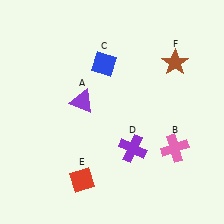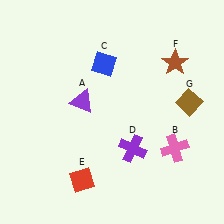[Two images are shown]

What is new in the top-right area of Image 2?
A brown diamond (G) was added in the top-right area of Image 2.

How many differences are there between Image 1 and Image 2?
There is 1 difference between the two images.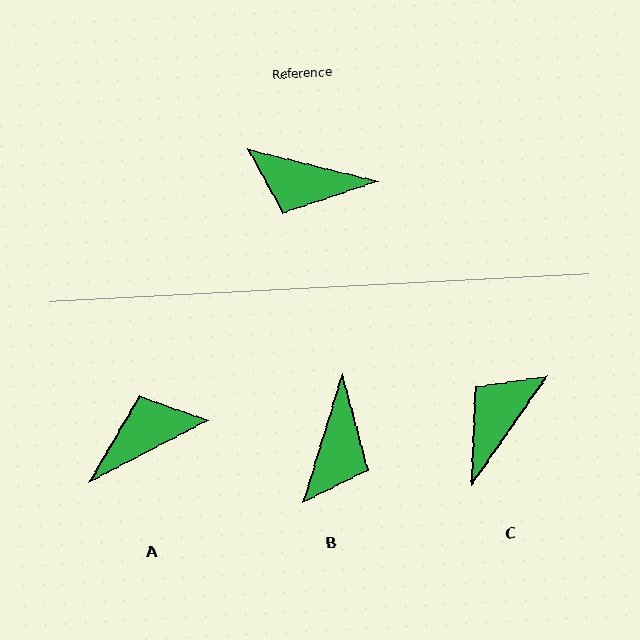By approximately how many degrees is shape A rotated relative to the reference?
Approximately 139 degrees clockwise.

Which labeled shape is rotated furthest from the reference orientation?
A, about 139 degrees away.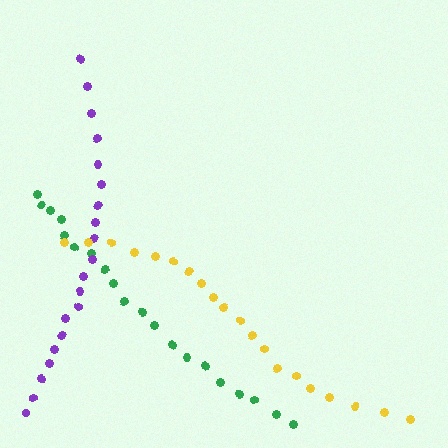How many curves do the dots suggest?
There are 3 distinct paths.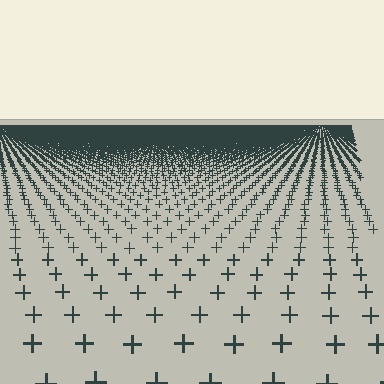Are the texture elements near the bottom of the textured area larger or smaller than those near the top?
Larger. Near the bottom, elements are closer to the viewer and appear at a bigger on-screen size.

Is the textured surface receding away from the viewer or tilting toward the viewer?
The surface is receding away from the viewer. Texture elements get smaller and denser toward the top.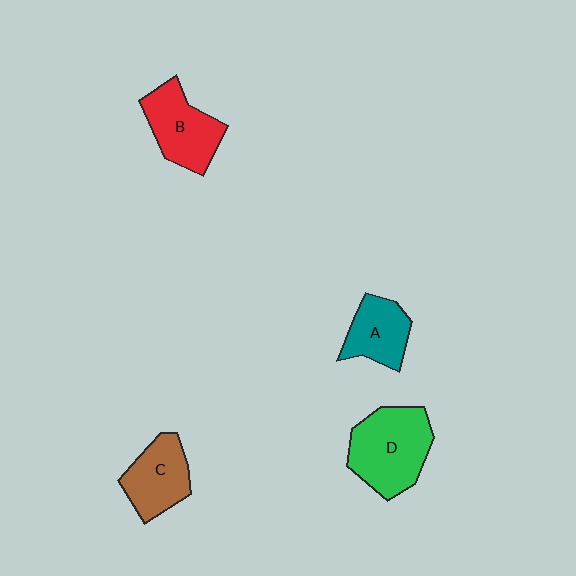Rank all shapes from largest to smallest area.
From largest to smallest: D (green), B (red), C (brown), A (teal).